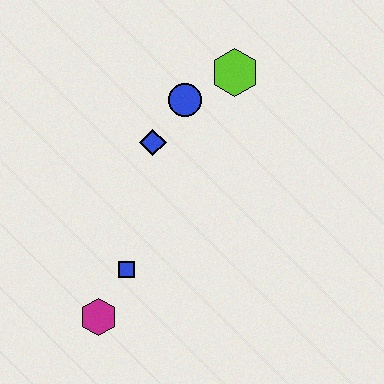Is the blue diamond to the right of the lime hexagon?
No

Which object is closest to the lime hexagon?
The blue circle is closest to the lime hexagon.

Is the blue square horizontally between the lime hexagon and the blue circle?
No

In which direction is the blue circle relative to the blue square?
The blue circle is above the blue square.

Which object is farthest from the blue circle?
The magenta hexagon is farthest from the blue circle.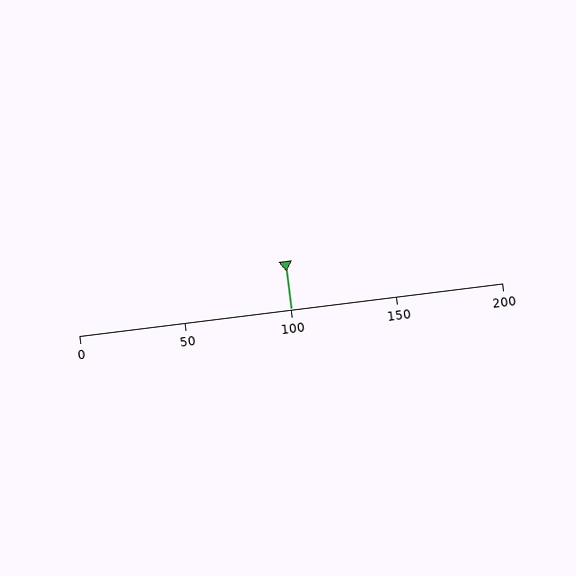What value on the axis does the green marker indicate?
The marker indicates approximately 100.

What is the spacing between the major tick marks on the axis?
The major ticks are spaced 50 apart.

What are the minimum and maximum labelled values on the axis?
The axis runs from 0 to 200.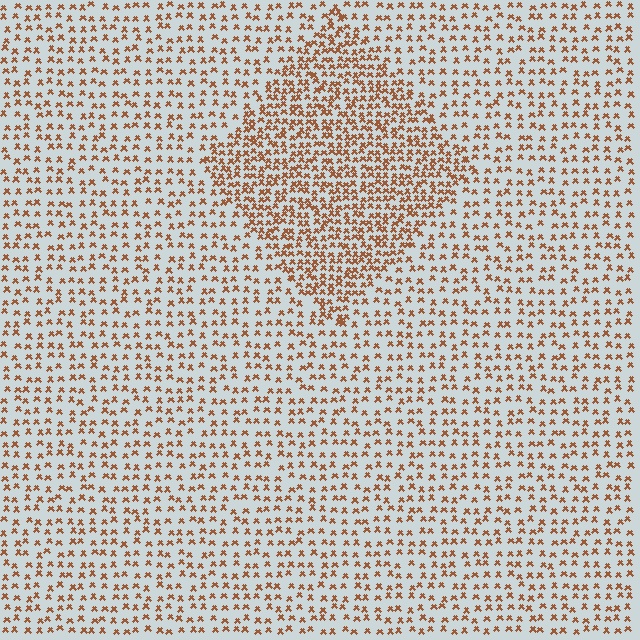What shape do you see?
I see a diamond.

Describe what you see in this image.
The image contains small brown elements arranged at two different densities. A diamond-shaped region is visible where the elements are more densely packed than the surrounding area.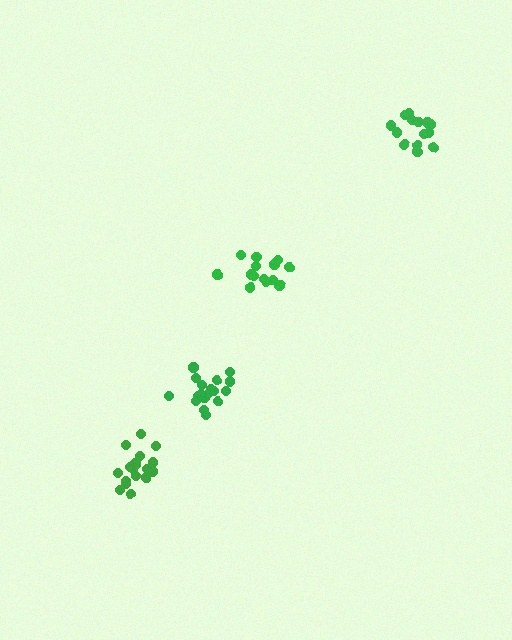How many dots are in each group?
Group 1: 19 dots, Group 2: 15 dots, Group 3: 15 dots, Group 4: 18 dots (67 total).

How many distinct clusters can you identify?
There are 4 distinct clusters.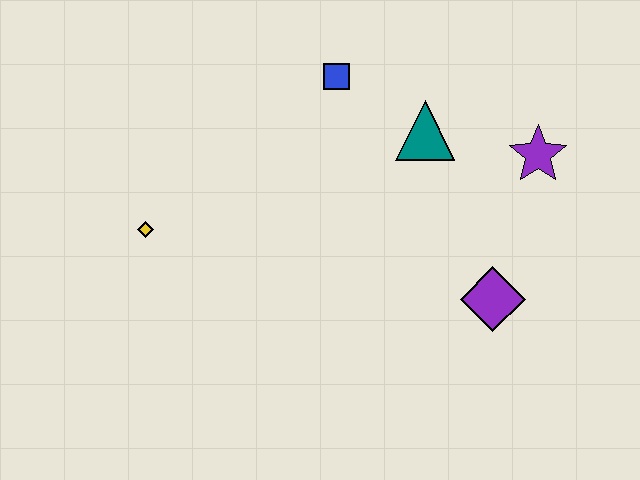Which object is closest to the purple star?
The teal triangle is closest to the purple star.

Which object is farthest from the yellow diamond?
The purple star is farthest from the yellow diamond.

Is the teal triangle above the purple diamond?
Yes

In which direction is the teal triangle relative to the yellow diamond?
The teal triangle is to the right of the yellow diamond.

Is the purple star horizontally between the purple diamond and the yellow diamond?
No